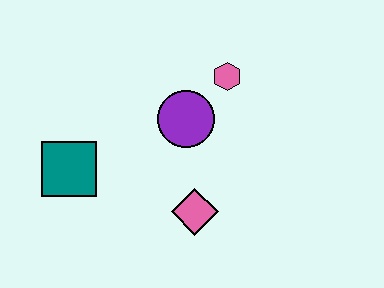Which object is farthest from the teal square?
The pink hexagon is farthest from the teal square.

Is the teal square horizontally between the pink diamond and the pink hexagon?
No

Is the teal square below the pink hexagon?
Yes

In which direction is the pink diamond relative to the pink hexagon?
The pink diamond is below the pink hexagon.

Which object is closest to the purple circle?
The pink hexagon is closest to the purple circle.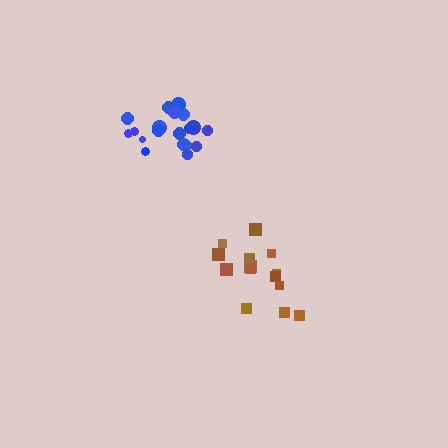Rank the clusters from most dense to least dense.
blue, brown.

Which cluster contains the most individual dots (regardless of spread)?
Blue (19).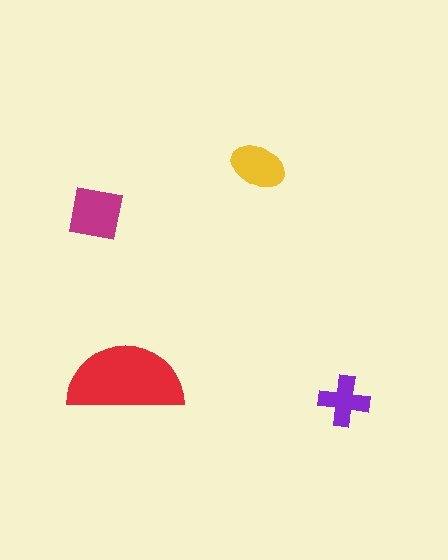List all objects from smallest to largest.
The purple cross, the yellow ellipse, the magenta square, the red semicircle.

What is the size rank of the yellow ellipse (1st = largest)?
3rd.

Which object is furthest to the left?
The magenta square is leftmost.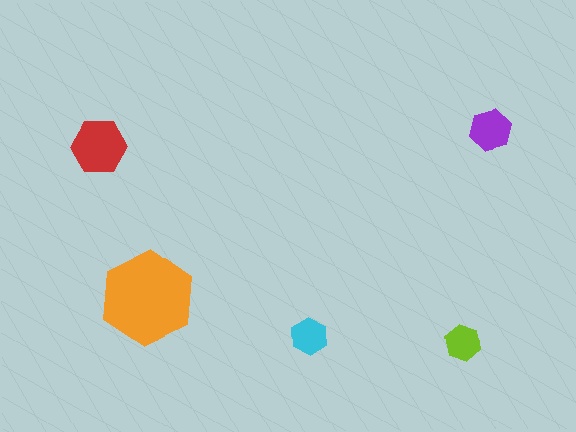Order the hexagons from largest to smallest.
the orange one, the red one, the purple one, the cyan one, the lime one.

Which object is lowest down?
The lime hexagon is bottommost.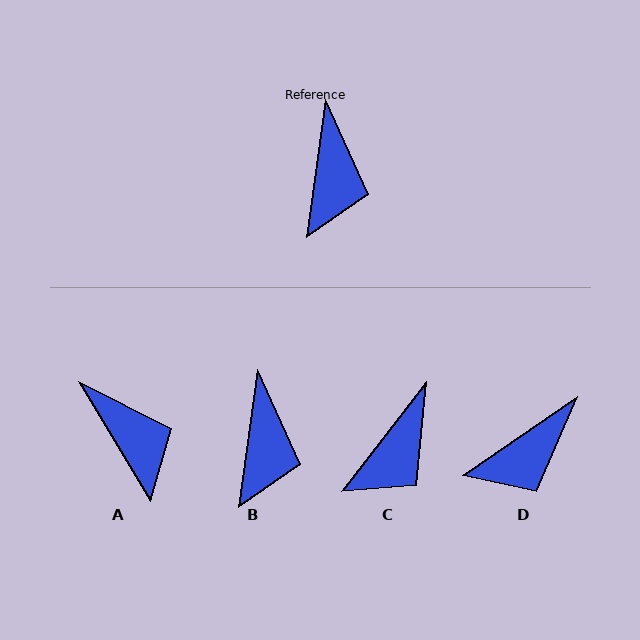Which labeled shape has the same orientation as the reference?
B.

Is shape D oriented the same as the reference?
No, it is off by about 48 degrees.